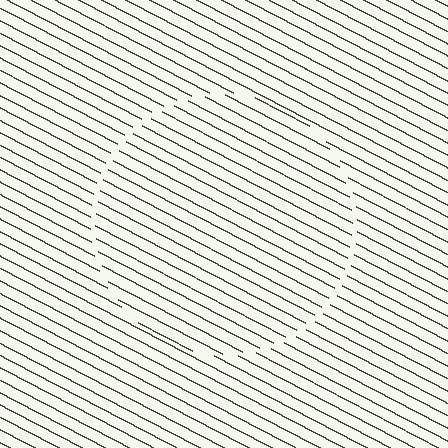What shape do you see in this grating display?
An illusory circle. The interior of the shape contains the same grating, shifted by half a period — the contour is defined by the phase discontinuity where line-ends from the inner and outer gratings abut.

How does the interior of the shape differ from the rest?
The interior of the shape contains the same grating, shifted by half a period — the contour is defined by the phase discontinuity where line-ends from the inner and outer gratings abut.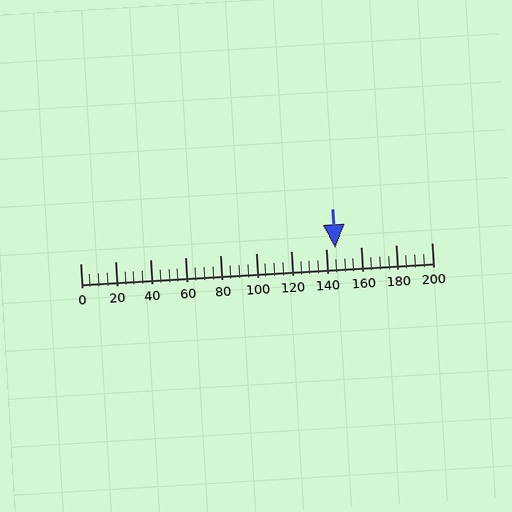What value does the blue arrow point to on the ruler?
The blue arrow points to approximately 145.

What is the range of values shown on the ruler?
The ruler shows values from 0 to 200.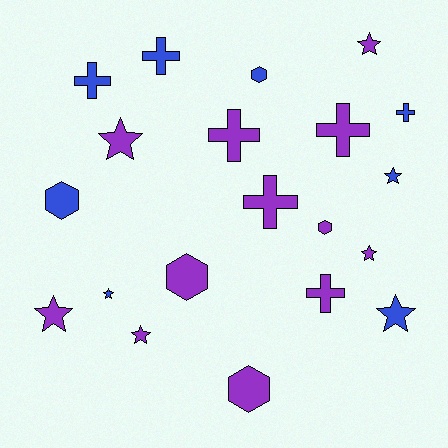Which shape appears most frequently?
Star, with 8 objects.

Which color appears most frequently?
Purple, with 12 objects.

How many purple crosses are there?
There are 4 purple crosses.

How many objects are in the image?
There are 20 objects.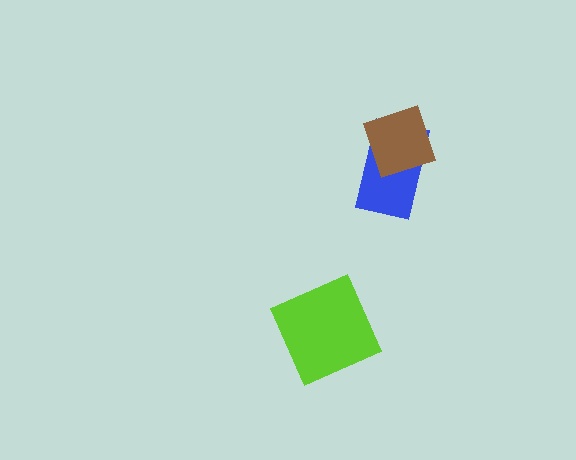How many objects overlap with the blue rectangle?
1 object overlaps with the blue rectangle.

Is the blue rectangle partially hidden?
Yes, it is partially covered by another shape.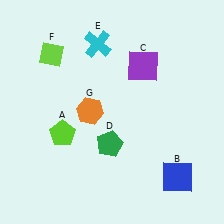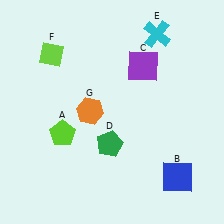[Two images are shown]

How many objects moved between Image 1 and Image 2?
1 object moved between the two images.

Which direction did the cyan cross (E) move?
The cyan cross (E) moved right.